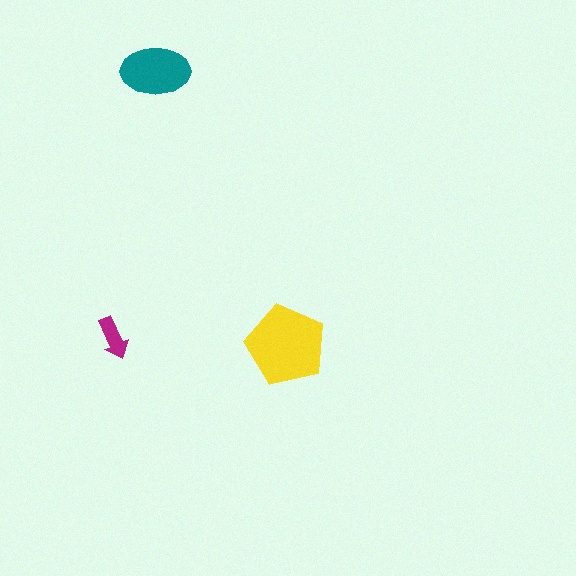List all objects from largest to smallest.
The yellow pentagon, the teal ellipse, the magenta arrow.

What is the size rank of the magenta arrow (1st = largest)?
3rd.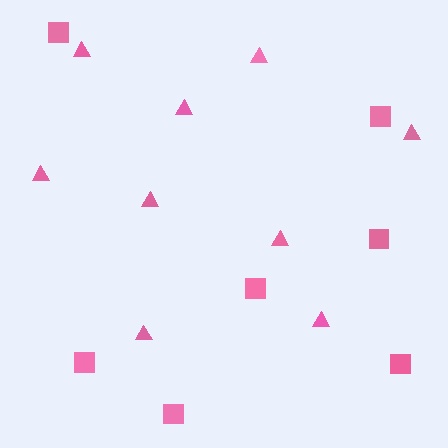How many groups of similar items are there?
There are 2 groups: one group of squares (7) and one group of triangles (9).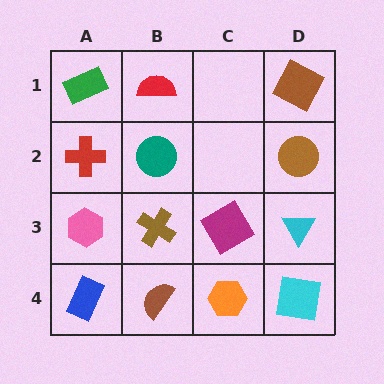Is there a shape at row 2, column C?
No, that cell is empty.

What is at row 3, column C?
A magenta square.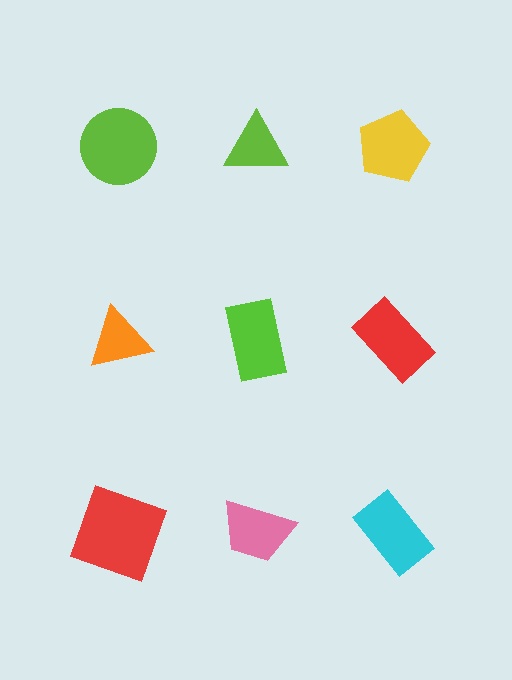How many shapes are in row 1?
3 shapes.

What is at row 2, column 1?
An orange triangle.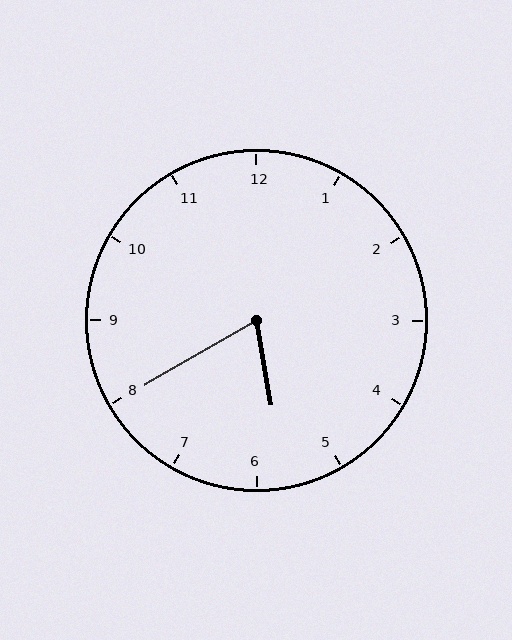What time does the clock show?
5:40.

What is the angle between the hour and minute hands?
Approximately 70 degrees.